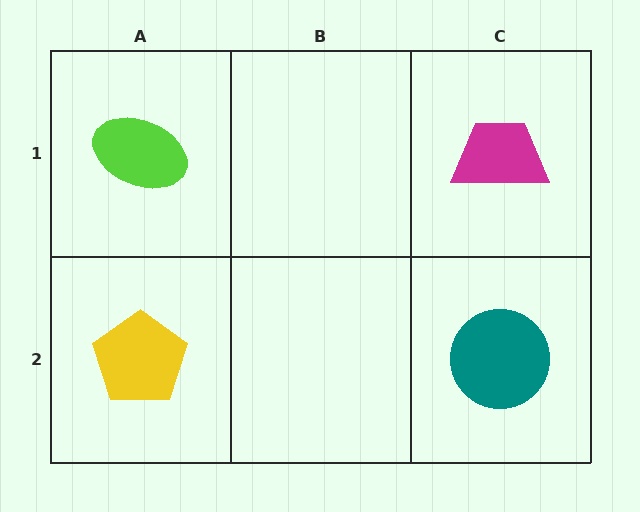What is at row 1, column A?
A lime ellipse.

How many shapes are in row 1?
2 shapes.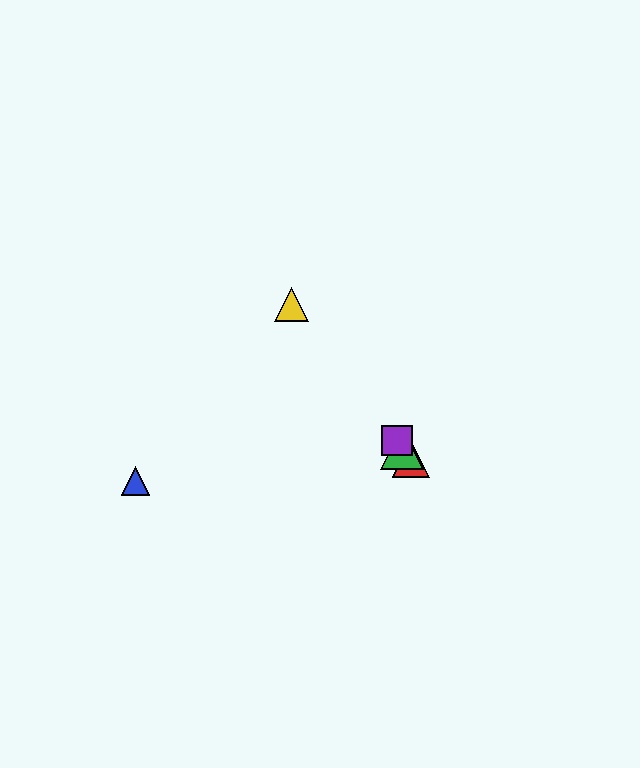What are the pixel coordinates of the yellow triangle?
The yellow triangle is at (292, 305).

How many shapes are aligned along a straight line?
4 shapes (the red triangle, the green triangle, the yellow triangle, the purple square) are aligned along a straight line.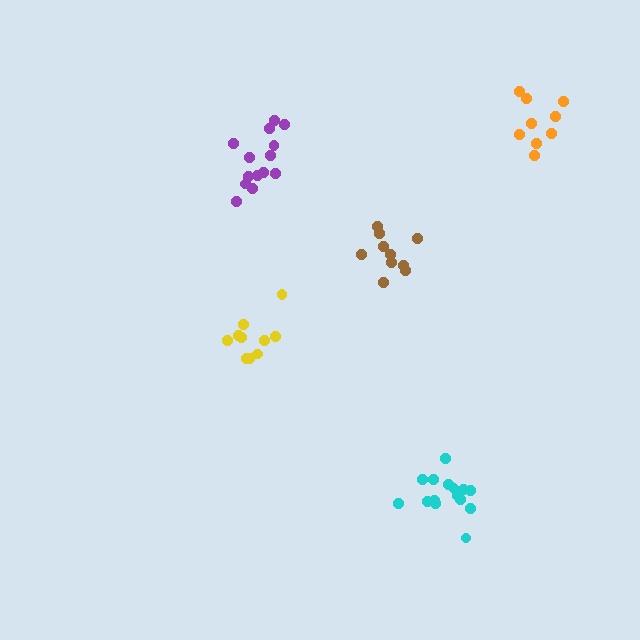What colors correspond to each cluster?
The clusters are colored: yellow, purple, brown, cyan, orange.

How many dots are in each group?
Group 1: 10 dots, Group 2: 14 dots, Group 3: 11 dots, Group 4: 15 dots, Group 5: 9 dots (59 total).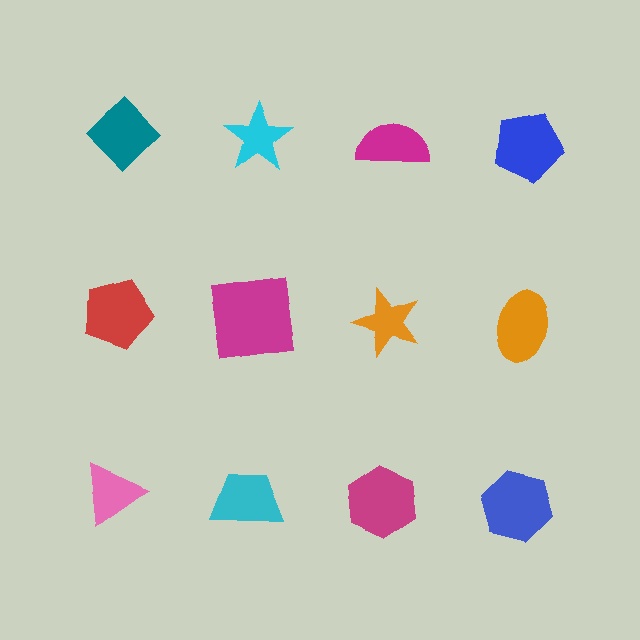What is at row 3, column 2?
A cyan trapezoid.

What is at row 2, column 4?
An orange ellipse.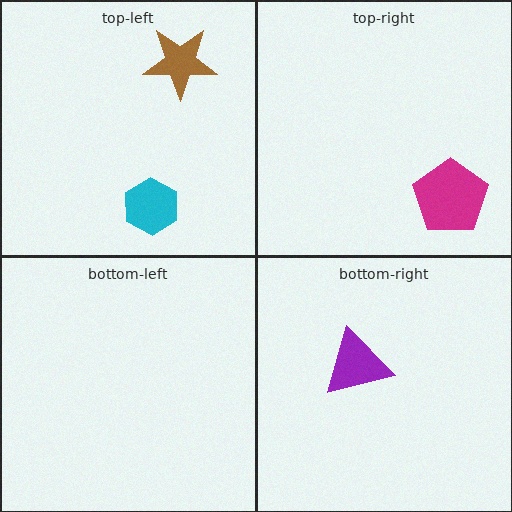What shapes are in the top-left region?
The brown star, the cyan hexagon.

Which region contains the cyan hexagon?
The top-left region.